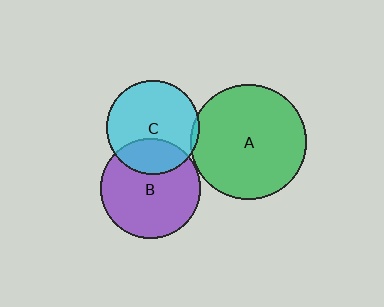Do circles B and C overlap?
Yes.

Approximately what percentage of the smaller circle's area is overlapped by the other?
Approximately 25%.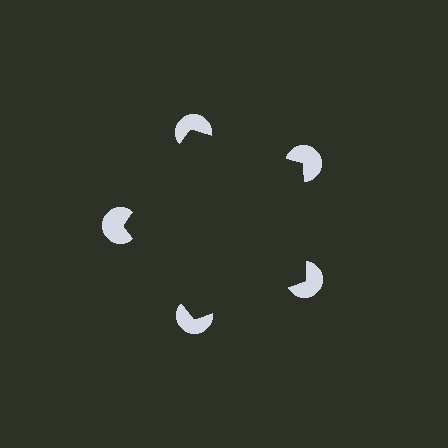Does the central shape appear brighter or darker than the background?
It typically appears slightly darker than the background, even though no actual brightness change is drawn.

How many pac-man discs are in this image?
There are 5 — one at each vertex of the illusory pentagon.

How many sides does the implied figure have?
5 sides.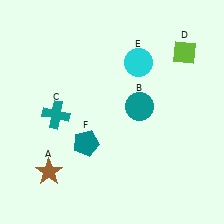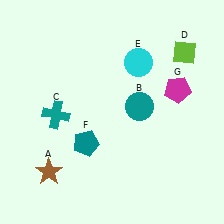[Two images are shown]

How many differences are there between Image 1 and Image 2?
There is 1 difference between the two images.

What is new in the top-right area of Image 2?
A magenta pentagon (G) was added in the top-right area of Image 2.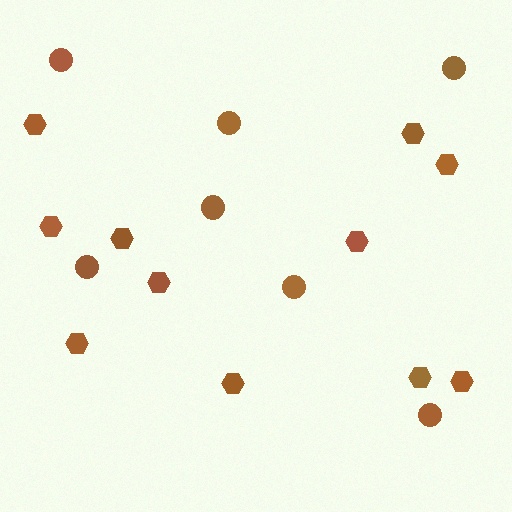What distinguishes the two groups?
There are 2 groups: one group of circles (7) and one group of hexagons (11).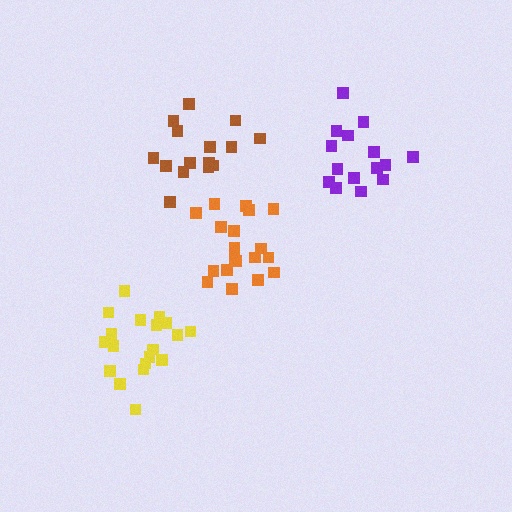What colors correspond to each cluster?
The clusters are colored: brown, purple, orange, yellow.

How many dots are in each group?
Group 1: 15 dots, Group 2: 15 dots, Group 3: 19 dots, Group 4: 19 dots (68 total).